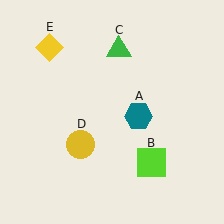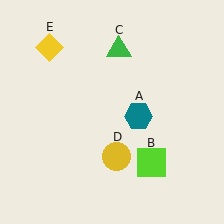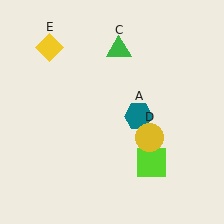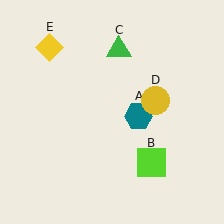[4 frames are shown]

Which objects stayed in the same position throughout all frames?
Teal hexagon (object A) and lime square (object B) and green triangle (object C) and yellow diamond (object E) remained stationary.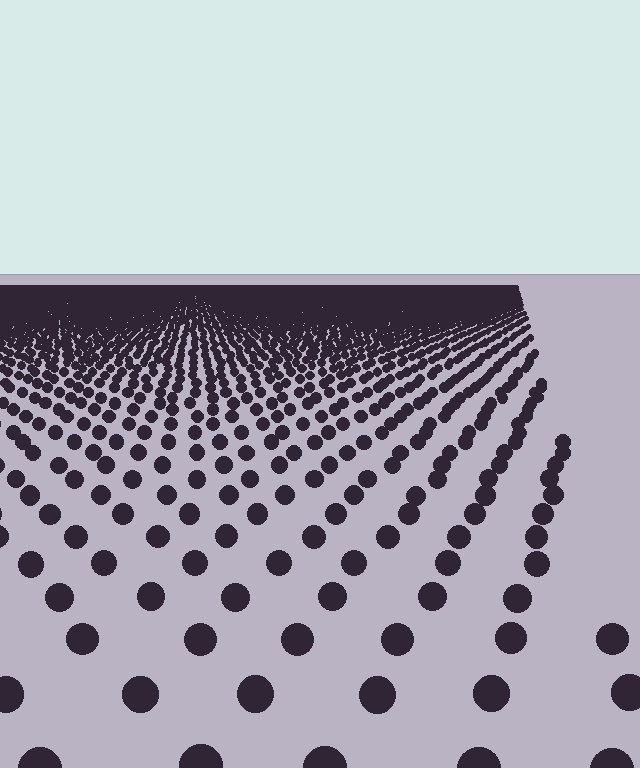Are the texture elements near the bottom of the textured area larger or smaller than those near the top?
Larger. Near the bottom, elements are closer to the viewer and appear at a bigger on-screen size.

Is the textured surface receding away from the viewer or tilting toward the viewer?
The surface is receding away from the viewer. Texture elements get smaller and denser toward the top.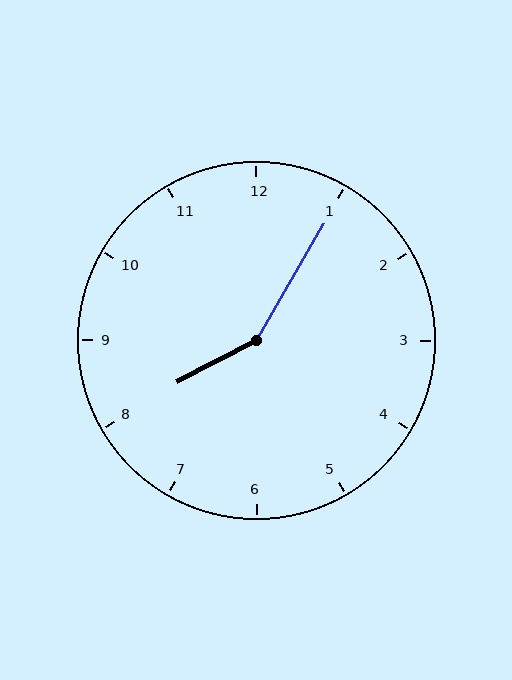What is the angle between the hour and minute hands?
Approximately 148 degrees.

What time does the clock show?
8:05.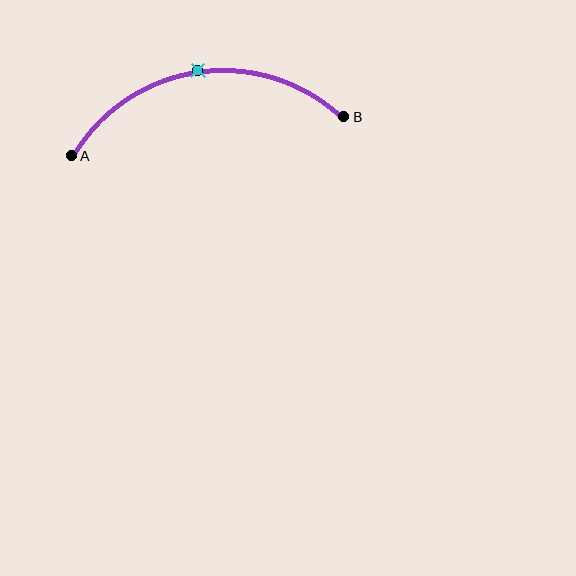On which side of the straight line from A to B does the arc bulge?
The arc bulges above the straight line connecting A and B.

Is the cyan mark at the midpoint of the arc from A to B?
Yes. The cyan mark lies on the arc at equal arc-length from both A and B — it is the arc midpoint.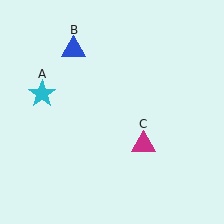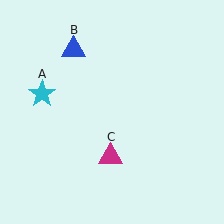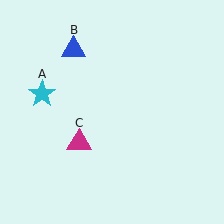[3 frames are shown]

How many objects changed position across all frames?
1 object changed position: magenta triangle (object C).